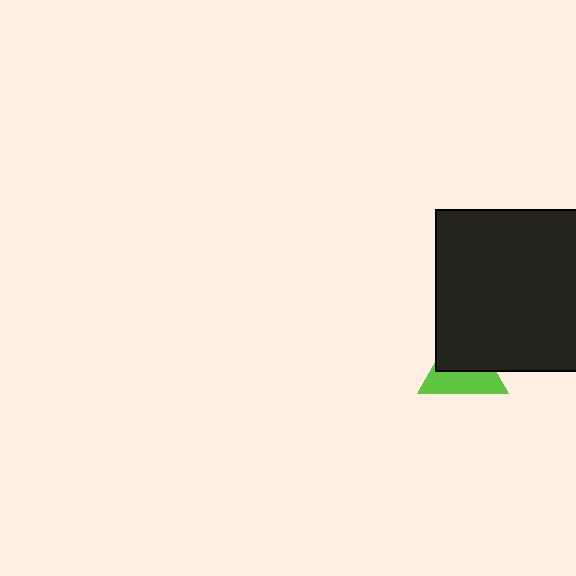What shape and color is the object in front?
The object in front is a black square.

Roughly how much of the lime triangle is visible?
About half of it is visible (roughly 48%).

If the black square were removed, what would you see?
You would see the complete lime triangle.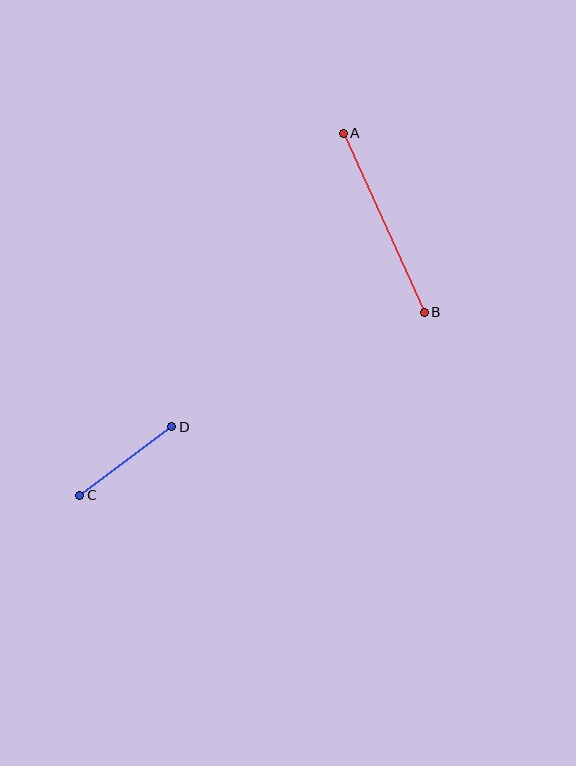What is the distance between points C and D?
The distance is approximately 115 pixels.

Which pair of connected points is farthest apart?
Points A and B are farthest apart.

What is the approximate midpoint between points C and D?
The midpoint is at approximately (126, 461) pixels.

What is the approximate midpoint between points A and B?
The midpoint is at approximately (384, 223) pixels.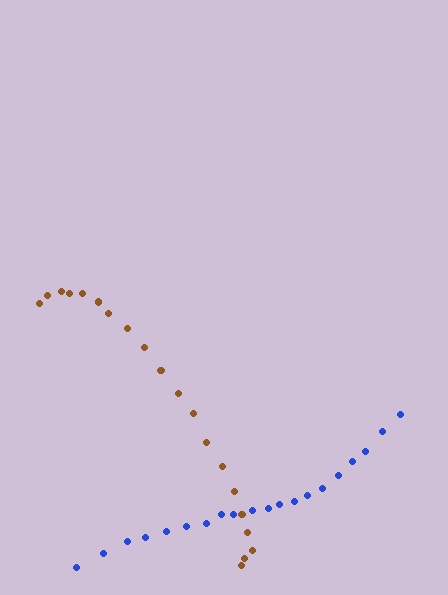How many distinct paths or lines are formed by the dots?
There are 2 distinct paths.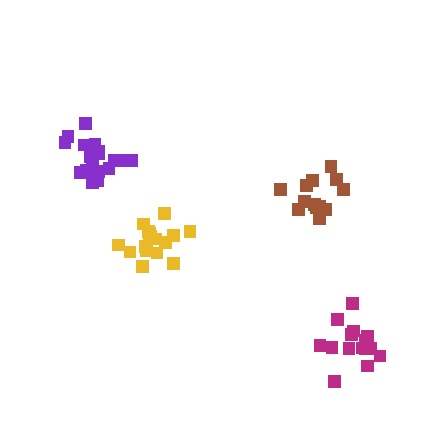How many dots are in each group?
Group 1: 16 dots, Group 2: 15 dots, Group 3: 18 dots, Group 4: 13 dots (62 total).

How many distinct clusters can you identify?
There are 4 distinct clusters.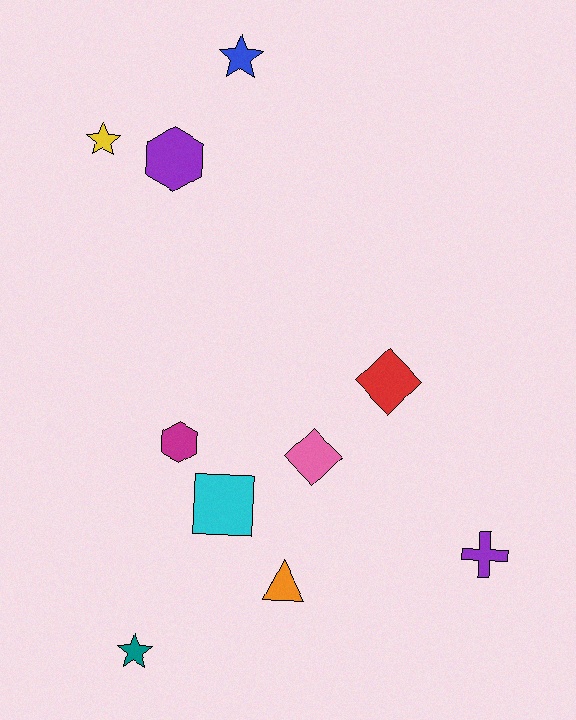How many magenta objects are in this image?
There is 1 magenta object.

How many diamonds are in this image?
There are 2 diamonds.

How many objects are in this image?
There are 10 objects.